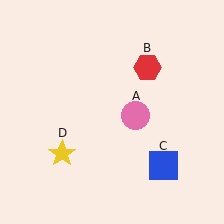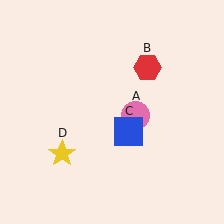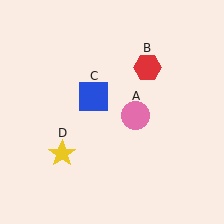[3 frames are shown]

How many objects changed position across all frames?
1 object changed position: blue square (object C).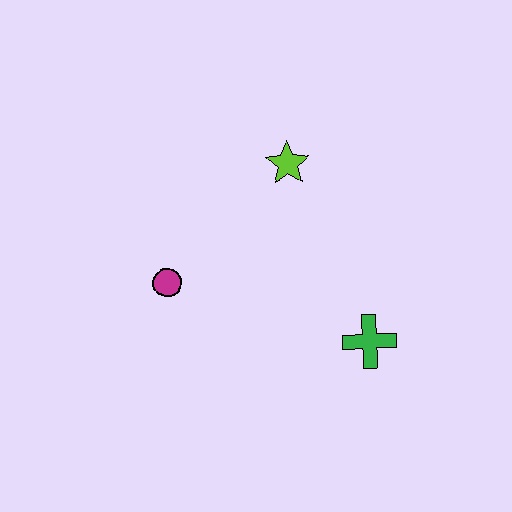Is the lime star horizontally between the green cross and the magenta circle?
Yes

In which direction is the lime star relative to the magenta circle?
The lime star is to the right of the magenta circle.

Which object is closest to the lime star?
The magenta circle is closest to the lime star.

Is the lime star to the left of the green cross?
Yes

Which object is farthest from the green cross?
The magenta circle is farthest from the green cross.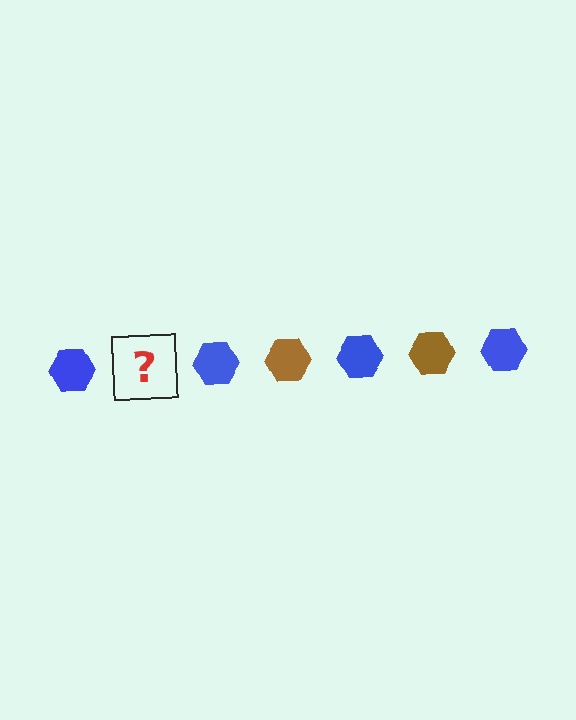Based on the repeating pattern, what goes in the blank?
The blank should be a brown hexagon.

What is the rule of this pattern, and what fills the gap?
The rule is that the pattern cycles through blue, brown hexagons. The gap should be filled with a brown hexagon.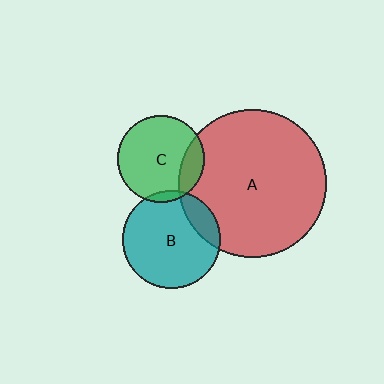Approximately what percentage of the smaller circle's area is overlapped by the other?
Approximately 5%.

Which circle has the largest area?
Circle A (red).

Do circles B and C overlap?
Yes.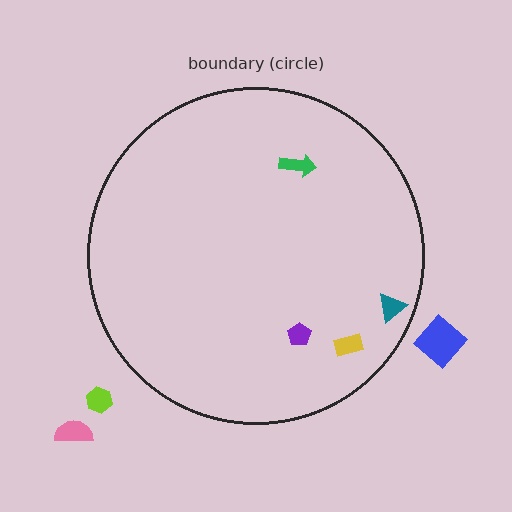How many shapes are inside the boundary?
4 inside, 3 outside.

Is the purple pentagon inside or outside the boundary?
Inside.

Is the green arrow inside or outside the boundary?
Inside.